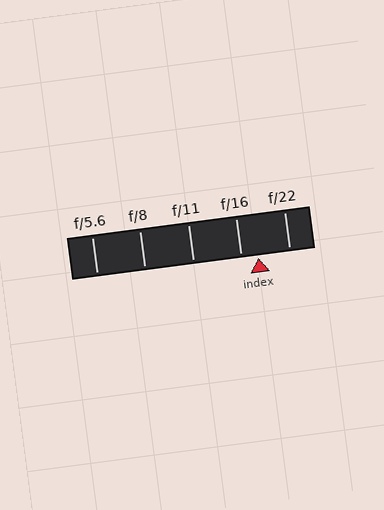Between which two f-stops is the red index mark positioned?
The index mark is between f/16 and f/22.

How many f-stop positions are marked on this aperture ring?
There are 5 f-stop positions marked.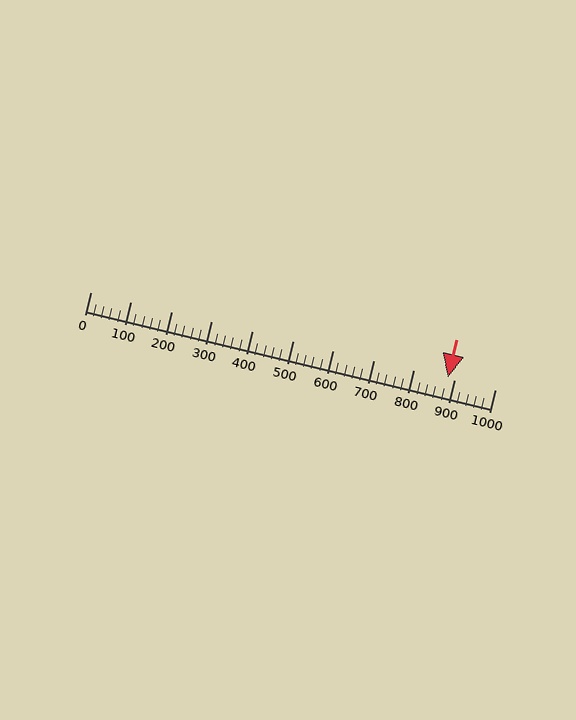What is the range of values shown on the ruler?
The ruler shows values from 0 to 1000.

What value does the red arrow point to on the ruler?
The red arrow points to approximately 884.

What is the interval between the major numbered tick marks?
The major tick marks are spaced 100 units apart.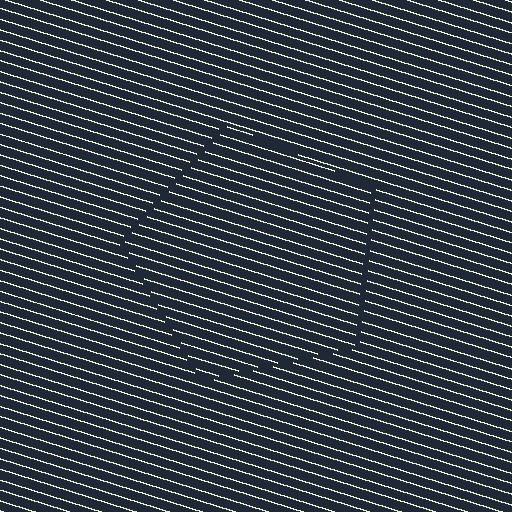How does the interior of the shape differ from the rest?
The interior of the shape contains the same grating, shifted by half a period — the contour is defined by the phase discontinuity where line-ends from the inner and outer gratings abut.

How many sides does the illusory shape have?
5 sides — the line-ends trace a pentagon.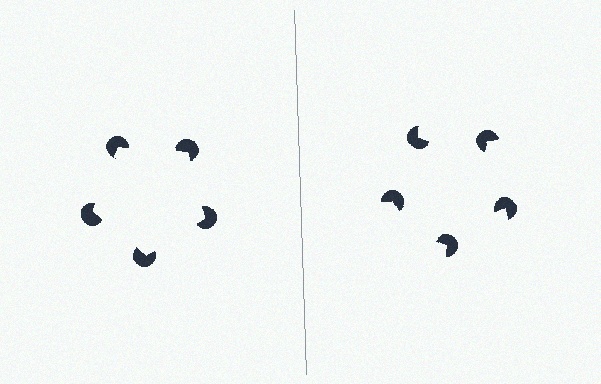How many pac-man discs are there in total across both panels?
10 — 5 on each side.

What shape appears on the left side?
An illusory pentagon.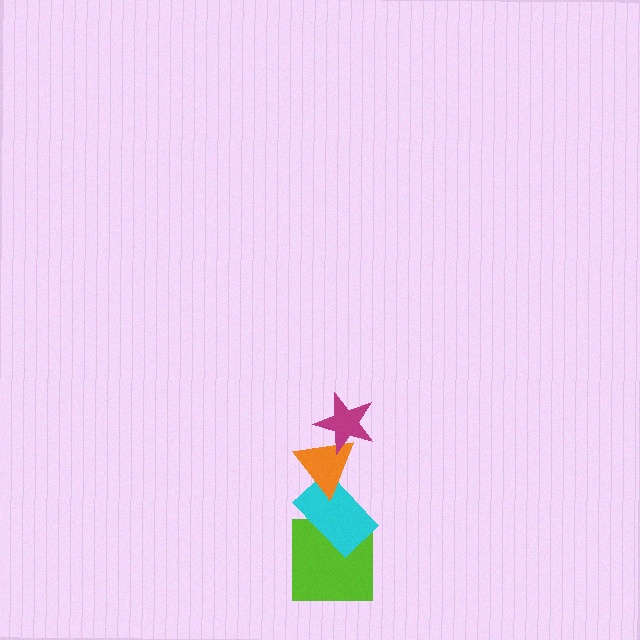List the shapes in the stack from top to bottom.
From top to bottom: the magenta star, the orange triangle, the cyan rectangle, the lime square.